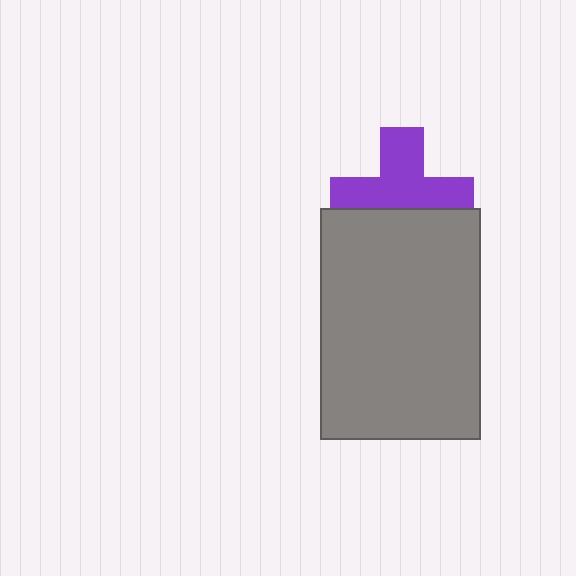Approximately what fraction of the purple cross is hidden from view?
Roughly 39% of the purple cross is hidden behind the gray rectangle.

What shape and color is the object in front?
The object in front is a gray rectangle.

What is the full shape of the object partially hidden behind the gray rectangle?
The partially hidden object is a purple cross.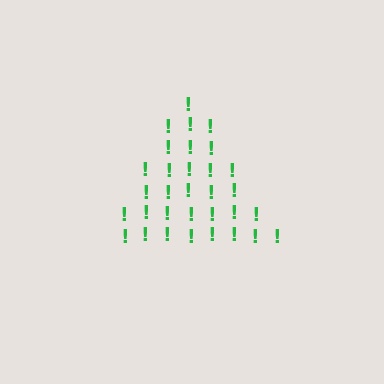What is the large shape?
The large shape is a triangle.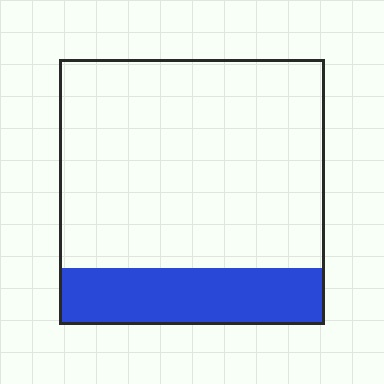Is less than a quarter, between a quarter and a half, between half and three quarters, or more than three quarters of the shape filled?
Less than a quarter.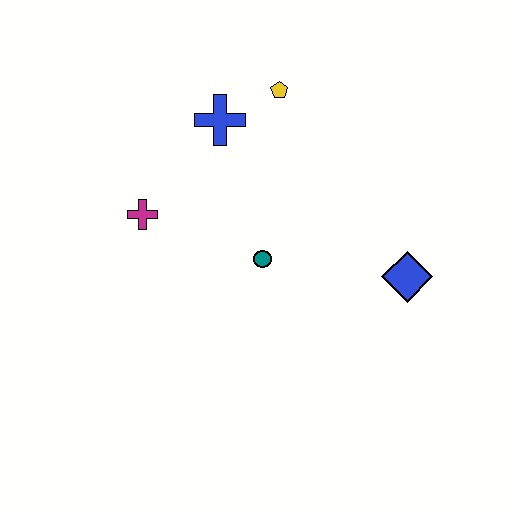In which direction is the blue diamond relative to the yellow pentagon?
The blue diamond is below the yellow pentagon.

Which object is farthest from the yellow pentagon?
The blue diamond is farthest from the yellow pentagon.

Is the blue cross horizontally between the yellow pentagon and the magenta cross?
Yes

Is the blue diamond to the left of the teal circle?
No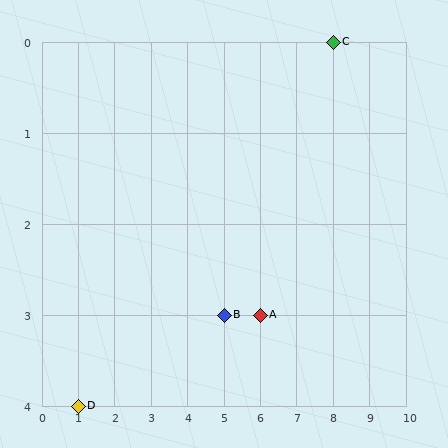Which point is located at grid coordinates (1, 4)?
Point D is at (1, 4).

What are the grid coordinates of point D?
Point D is at grid coordinates (1, 4).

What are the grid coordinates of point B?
Point B is at grid coordinates (5, 3).